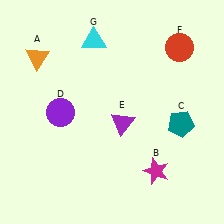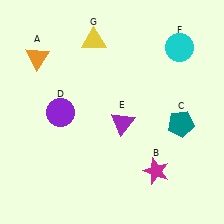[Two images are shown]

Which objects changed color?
F changed from red to cyan. G changed from cyan to yellow.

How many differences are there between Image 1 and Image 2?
There are 2 differences between the two images.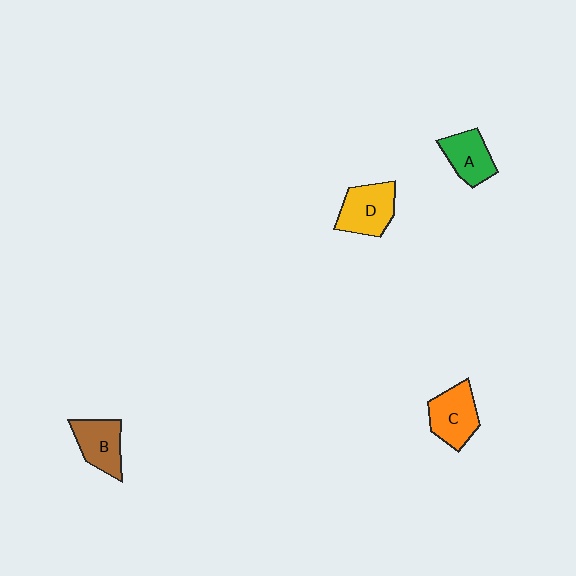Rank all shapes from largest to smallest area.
From largest to smallest: D (yellow), C (orange), B (brown), A (green).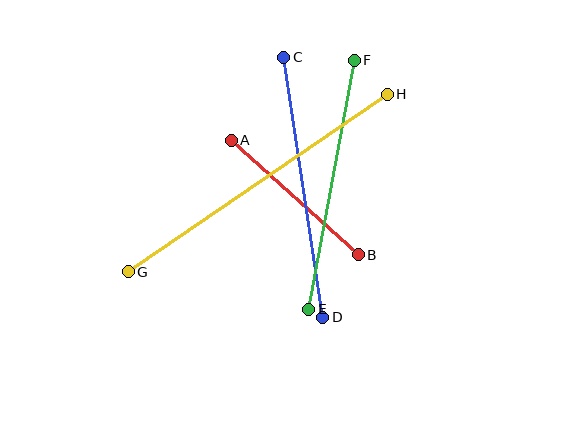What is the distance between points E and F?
The distance is approximately 253 pixels.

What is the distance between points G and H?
The distance is approximately 314 pixels.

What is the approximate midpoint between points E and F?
The midpoint is at approximately (332, 185) pixels.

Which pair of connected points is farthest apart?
Points G and H are farthest apart.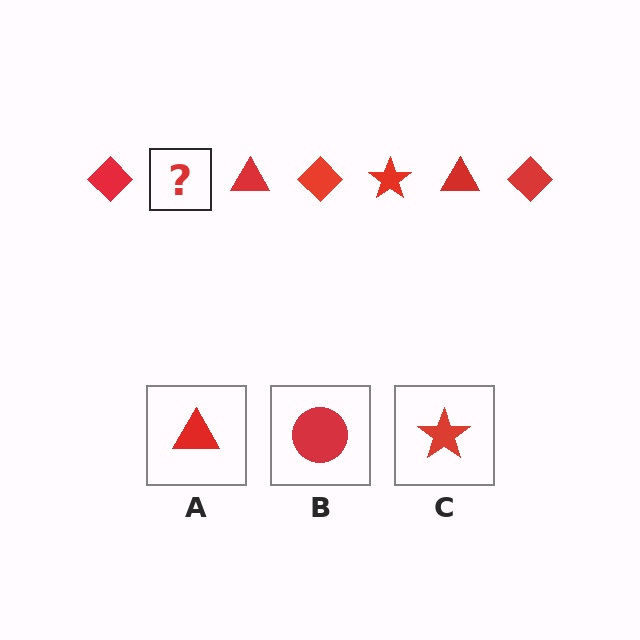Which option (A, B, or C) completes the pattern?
C.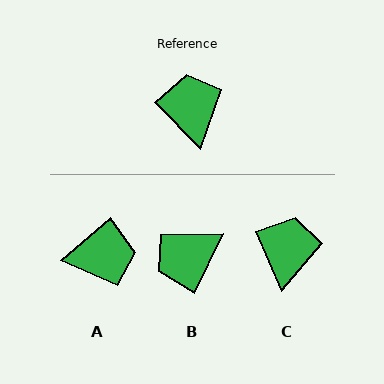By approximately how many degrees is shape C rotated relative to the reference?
Approximately 21 degrees clockwise.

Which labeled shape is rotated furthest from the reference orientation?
B, about 109 degrees away.